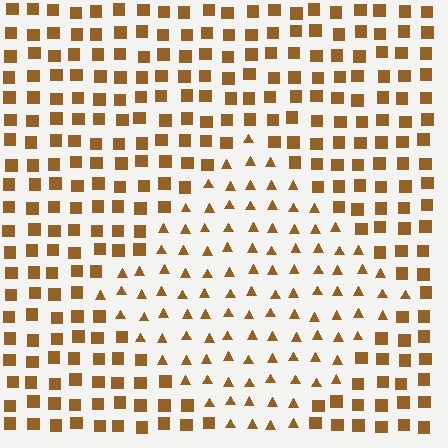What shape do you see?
I see a diamond.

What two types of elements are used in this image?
The image uses triangles inside the diamond region and squares outside it.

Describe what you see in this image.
The image is filled with small brown elements arranged in a uniform grid. A diamond-shaped region contains triangles, while the surrounding area contains squares. The boundary is defined purely by the change in element shape.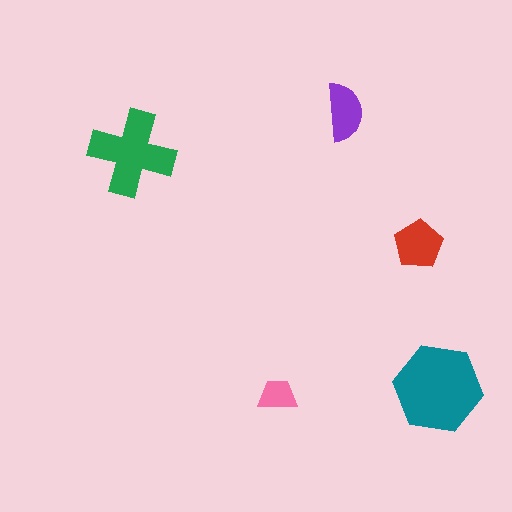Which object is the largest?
The teal hexagon.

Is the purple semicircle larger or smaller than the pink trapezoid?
Larger.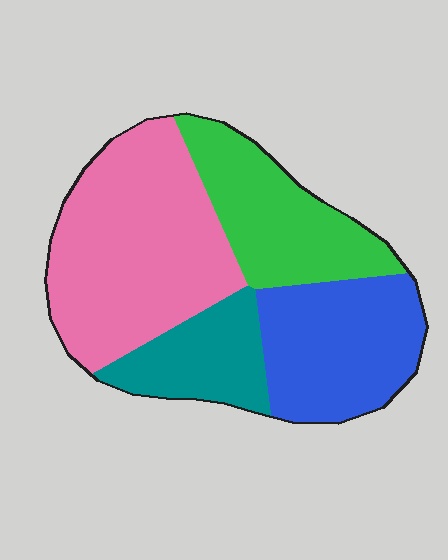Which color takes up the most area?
Pink, at roughly 40%.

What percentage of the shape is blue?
Blue takes up about one quarter (1/4) of the shape.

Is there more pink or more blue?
Pink.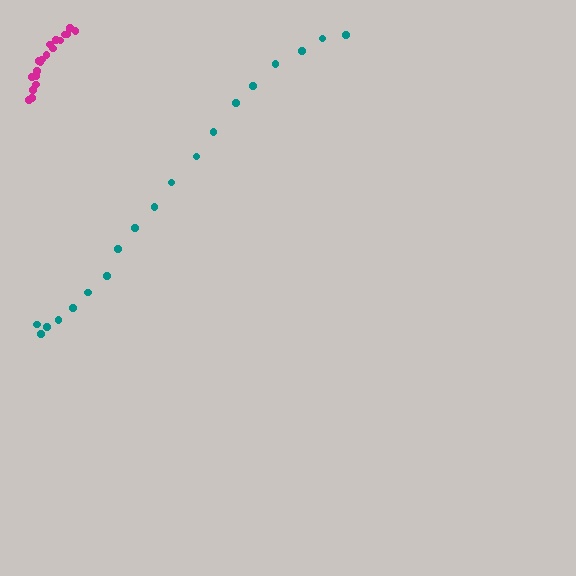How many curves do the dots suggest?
There are 2 distinct paths.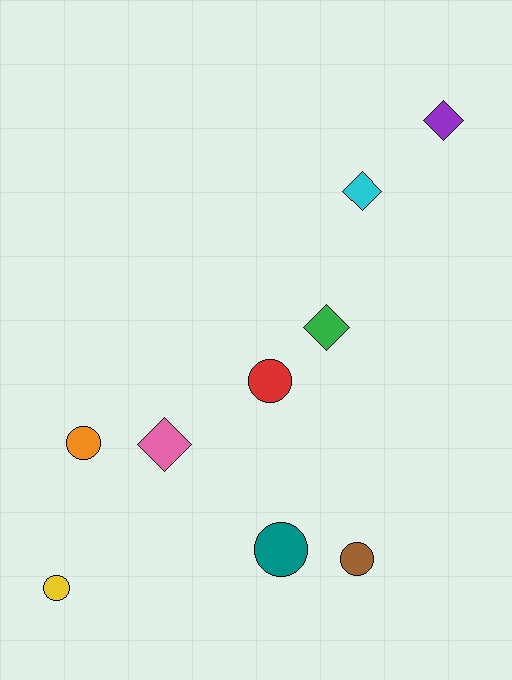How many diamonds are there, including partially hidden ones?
There are 4 diamonds.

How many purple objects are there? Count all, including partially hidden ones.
There is 1 purple object.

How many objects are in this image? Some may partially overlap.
There are 9 objects.